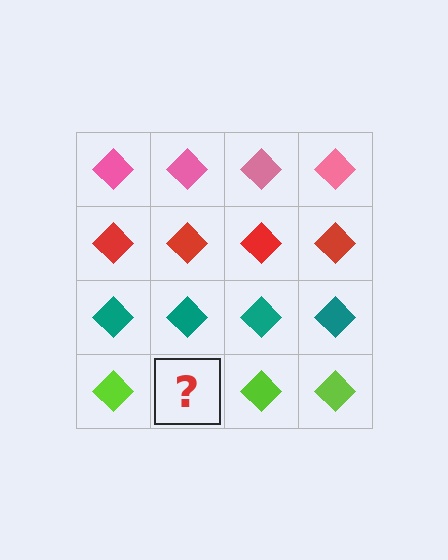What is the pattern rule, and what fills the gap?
The rule is that each row has a consistent color. The gap should be filled with a lime diamond.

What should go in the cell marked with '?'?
The missing cell should contain a lime diamond.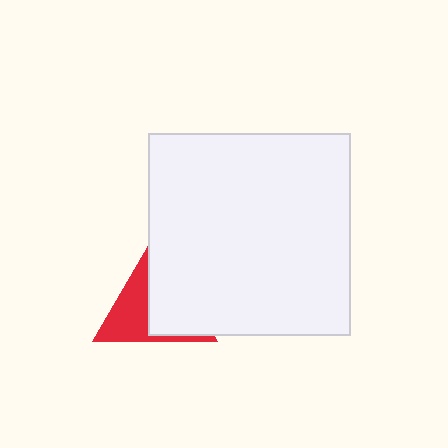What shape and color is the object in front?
The object in front is a white square.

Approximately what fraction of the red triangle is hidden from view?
Roughly 55% of the red triangle is hidden behind the white square.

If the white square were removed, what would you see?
You would see the complete red triangle.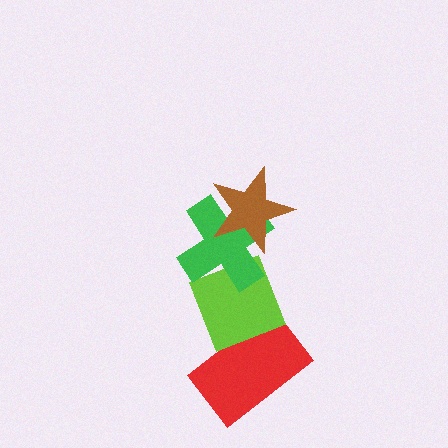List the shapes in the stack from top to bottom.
From top to bottom: the brown star, the green cross, the lime diamond, the red rectangle.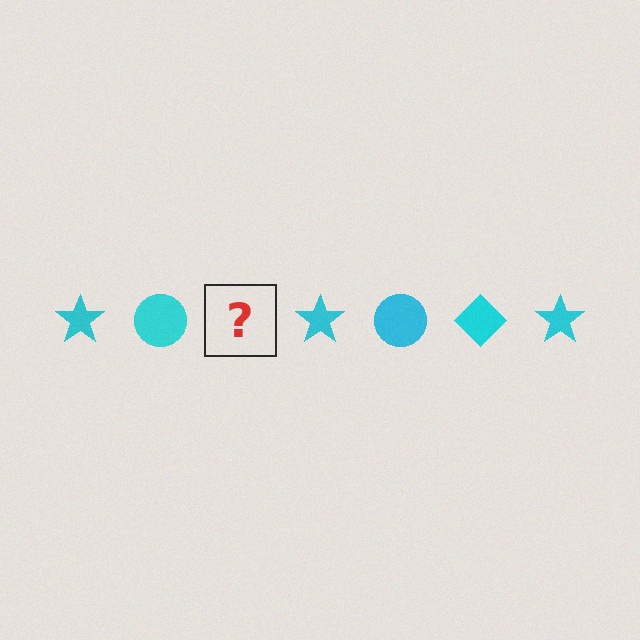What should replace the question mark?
The question mark should be replaced with a cyan diamond.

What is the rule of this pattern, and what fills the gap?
The rule is that the pattern cycles through star, circle, diamond shapes in cyan. The gap should be filled with a cyan diamond.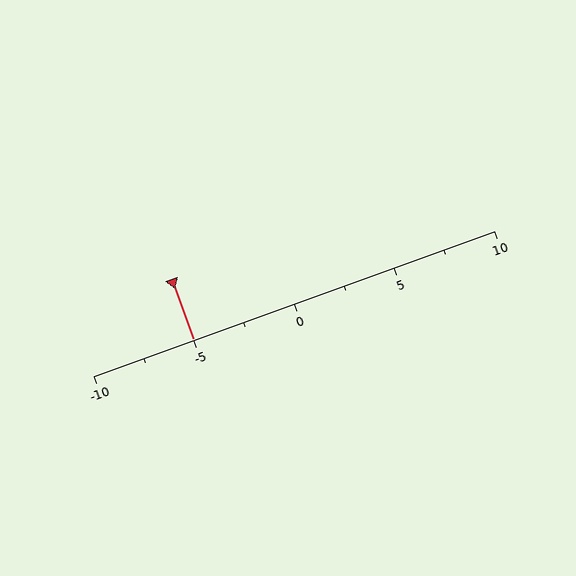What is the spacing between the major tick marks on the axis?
The major ticks are spaced 5 apart.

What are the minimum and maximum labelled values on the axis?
The axis runs from -10 to 10.